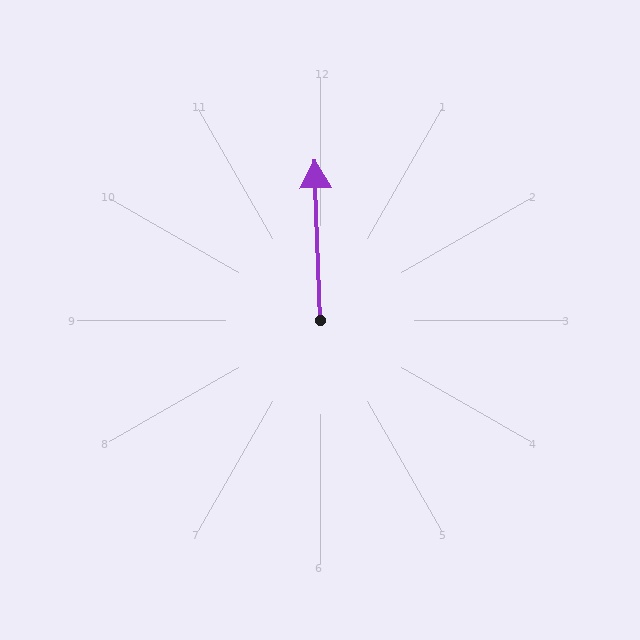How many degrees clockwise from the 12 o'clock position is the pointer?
Approximately 358 degrees.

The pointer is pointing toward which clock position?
Roughly 12 o'clock.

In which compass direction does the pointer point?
North.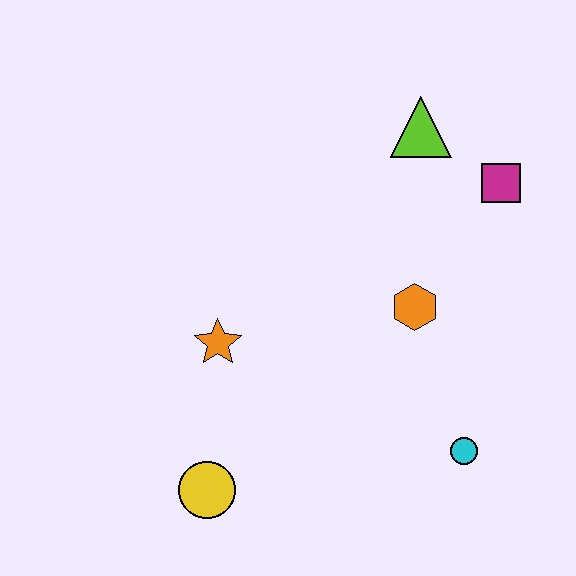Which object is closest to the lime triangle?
The magenta square is closest to the lime triangle.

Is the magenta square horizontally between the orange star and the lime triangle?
No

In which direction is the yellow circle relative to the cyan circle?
The yellow circle is to the left of the cyan circle.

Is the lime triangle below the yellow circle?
No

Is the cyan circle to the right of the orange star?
Yes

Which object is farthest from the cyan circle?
The lime triangle is farthest from the cyan circle.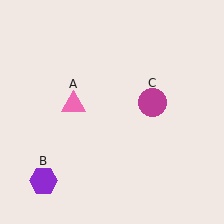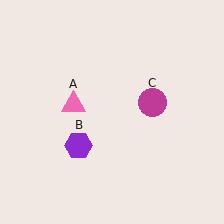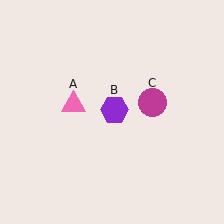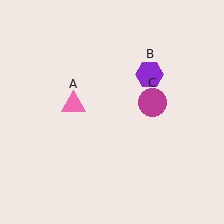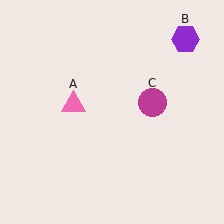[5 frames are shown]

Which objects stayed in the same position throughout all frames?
Pink triangle (object A) and magenta circle (object C) remained stationary.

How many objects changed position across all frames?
1 object changed position: purple hexagon (object B).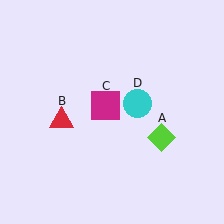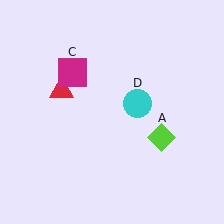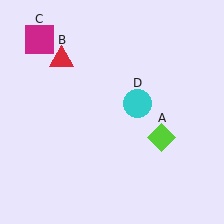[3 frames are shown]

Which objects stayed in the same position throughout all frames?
Lime diamond (object A) and cyan circle (object D) remained stationary.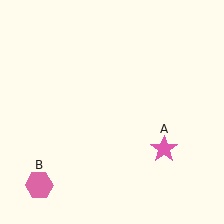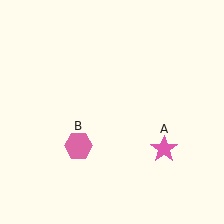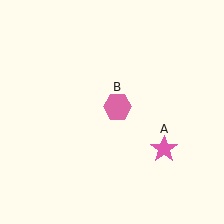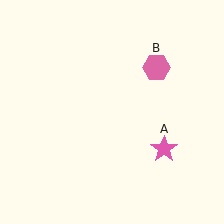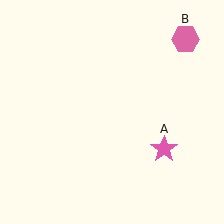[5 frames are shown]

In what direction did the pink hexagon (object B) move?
The pink hexagon (object B) moved up and to the right.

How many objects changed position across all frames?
1 object changed position: pink hexagon (object B).